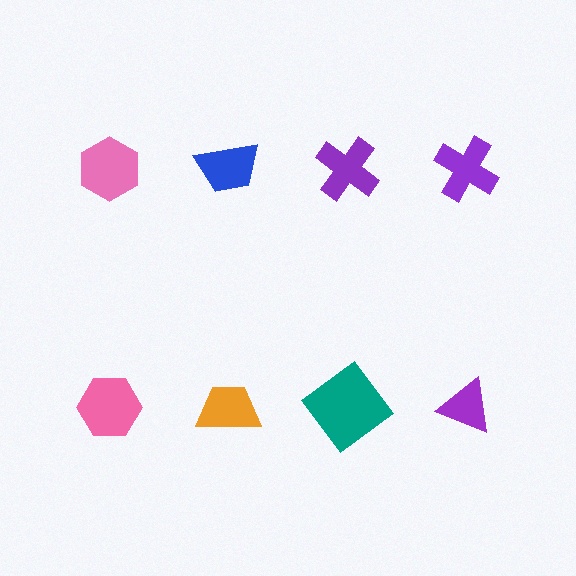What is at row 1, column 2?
A blue trapezoid.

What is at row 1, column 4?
A purple cross.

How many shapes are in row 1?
4 shapes.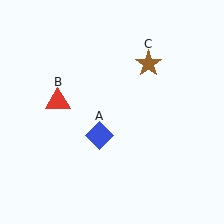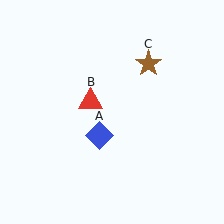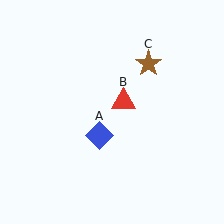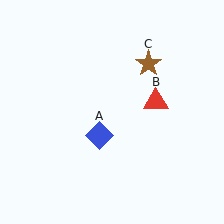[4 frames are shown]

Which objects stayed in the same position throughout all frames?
Blue diamond (object A) and brown star (object C) remained stationary.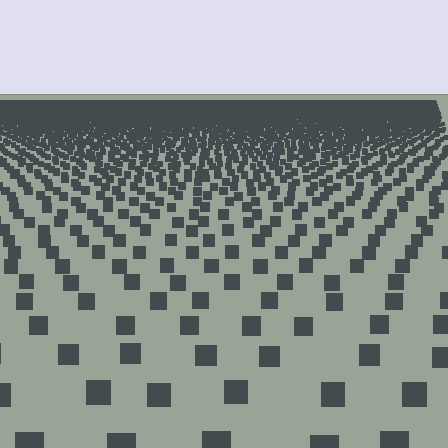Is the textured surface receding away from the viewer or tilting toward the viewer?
The surface is receding away from the viewer. Texture elements get smaller and denser toward the top.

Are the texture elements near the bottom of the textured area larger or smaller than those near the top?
Larger. Near the bottom, elements are closer to the viewer and appear at a bigger on-screen size.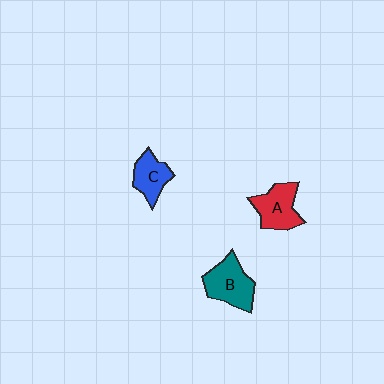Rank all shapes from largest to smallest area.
From largest to smallest: B (teal), A (red), C (blue).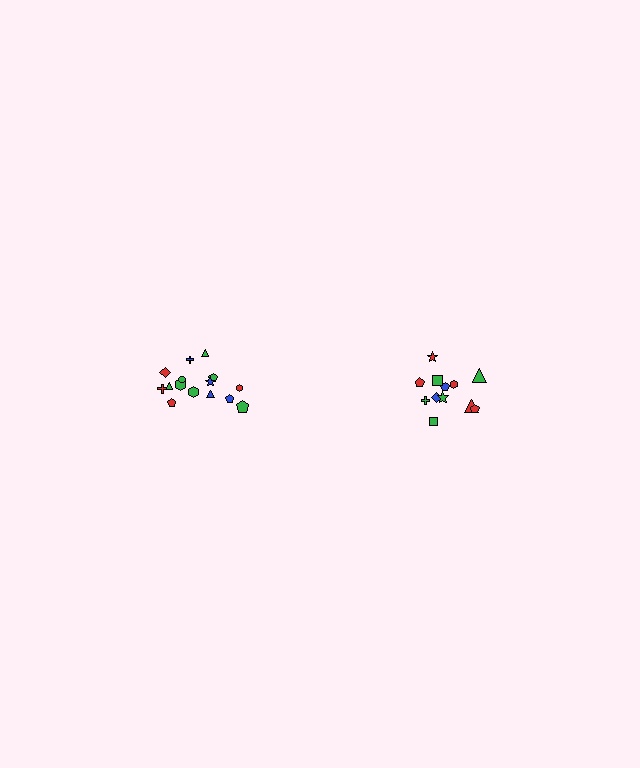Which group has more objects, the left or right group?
The left group.